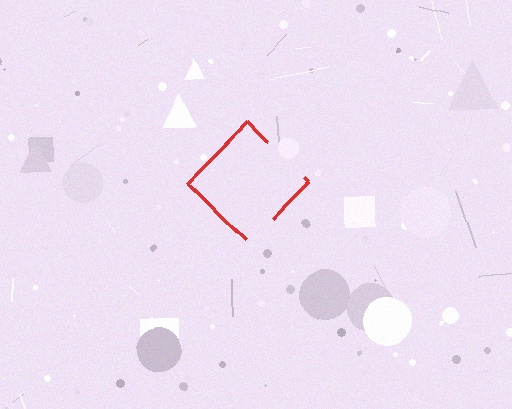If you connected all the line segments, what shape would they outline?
They would outline a diamond.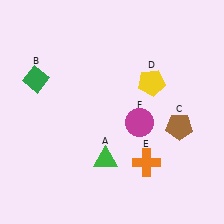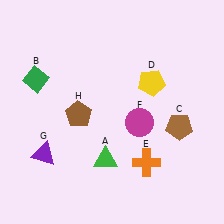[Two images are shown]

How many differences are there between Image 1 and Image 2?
There are 2 differences between the two images.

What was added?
A purple triangle (G), a brown pentagon (H) were added in Image 2.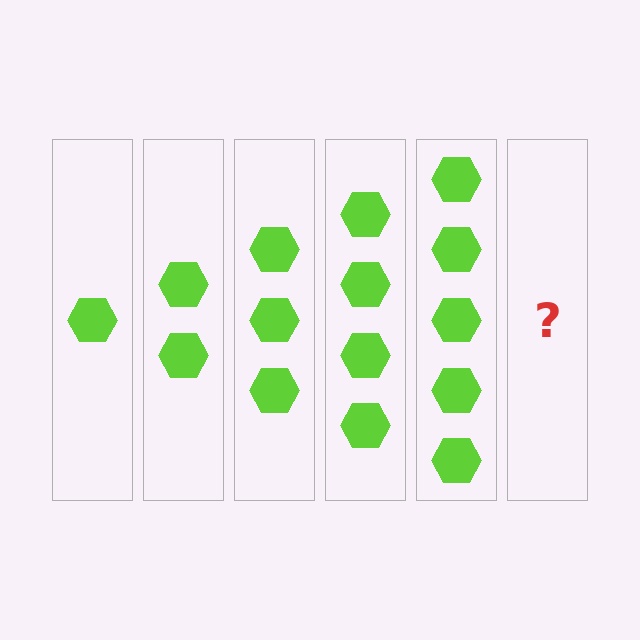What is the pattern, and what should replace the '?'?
The pattern is that each step adds one more hexagon. The '?' should be 6 hexagons.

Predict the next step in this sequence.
The next step is 6 hexagons.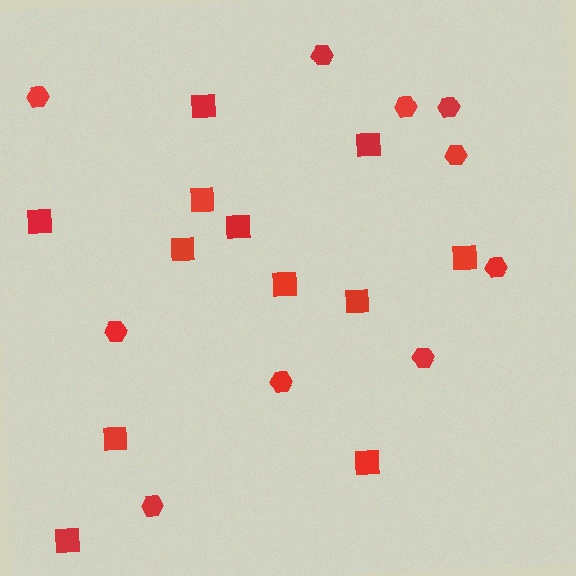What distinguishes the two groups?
There are 2 groups: one group of squares (12) and one group of hexagons (10).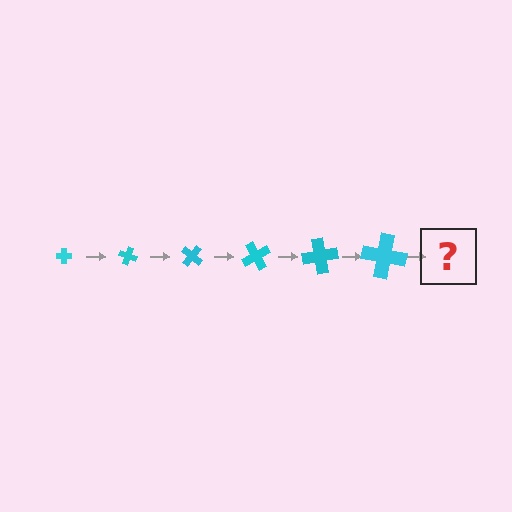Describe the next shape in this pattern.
It should be a cross, larger than the previous one and rotated 120 degrees from the start.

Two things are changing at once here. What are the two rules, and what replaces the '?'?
The two rules are that the cross grows larger each step and it rotates 20 degrees each step. The '?' should be a cross, larger than the previous one and rotated 120 degrees from the start.